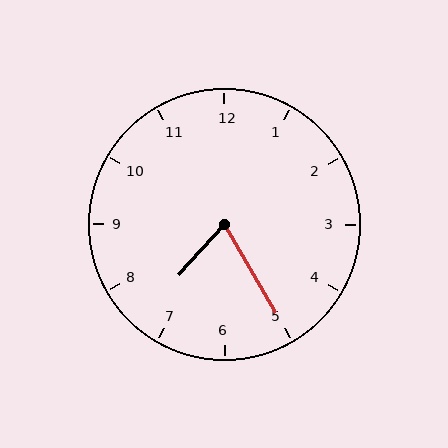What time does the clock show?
7:25.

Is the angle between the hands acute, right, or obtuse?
It is acute.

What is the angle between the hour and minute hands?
Approximately 72 degrees.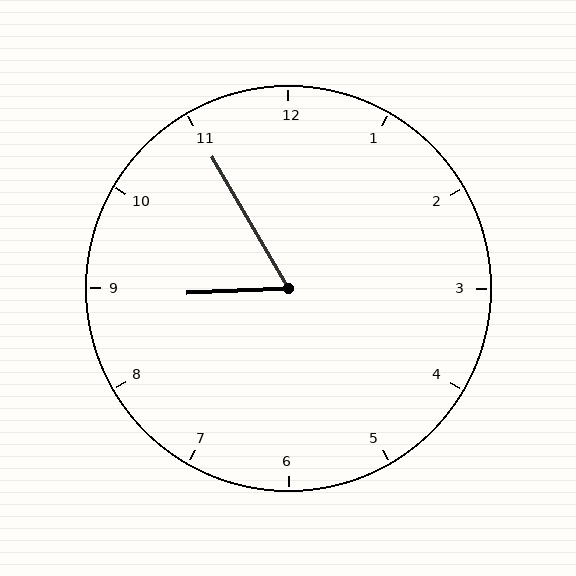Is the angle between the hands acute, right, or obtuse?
It is acute.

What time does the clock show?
8:55.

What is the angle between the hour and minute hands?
Approximately 62 degrees.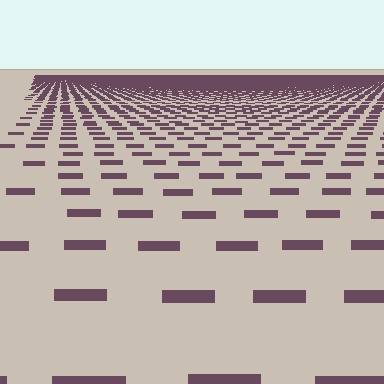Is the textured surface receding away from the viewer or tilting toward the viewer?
The surface is receding away from the viewer. Texture elements get smaller and denser toward the top.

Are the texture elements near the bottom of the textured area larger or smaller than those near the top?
Larger. Near the bottom, elements are closer to the viewer and appear at a bigger on-screen size.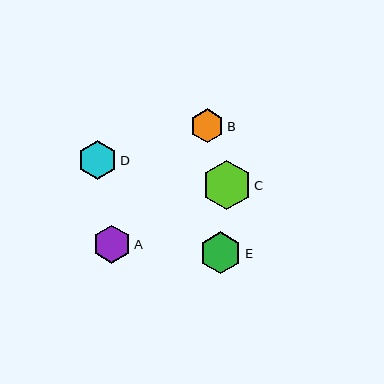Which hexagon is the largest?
Hexagon C is the largest with a size of approximately 49 pixels.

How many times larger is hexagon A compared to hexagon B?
Hexagon A is approximately 1.1 times the size of hexagon B.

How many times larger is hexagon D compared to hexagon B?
Hexagon D is approximately 1.2 times the size of hexagon B.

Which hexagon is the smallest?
Hexagon B is the smallest with a size of approximately 34 pixels.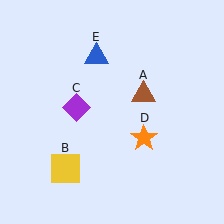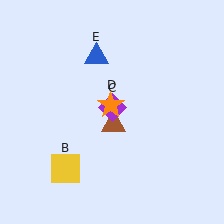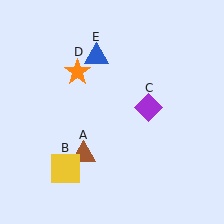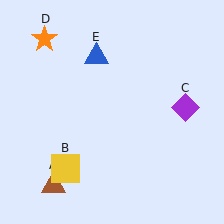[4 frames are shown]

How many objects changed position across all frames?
3 objects changed position: brown triangle (object A), purple diamond (object C), orange star (object D).